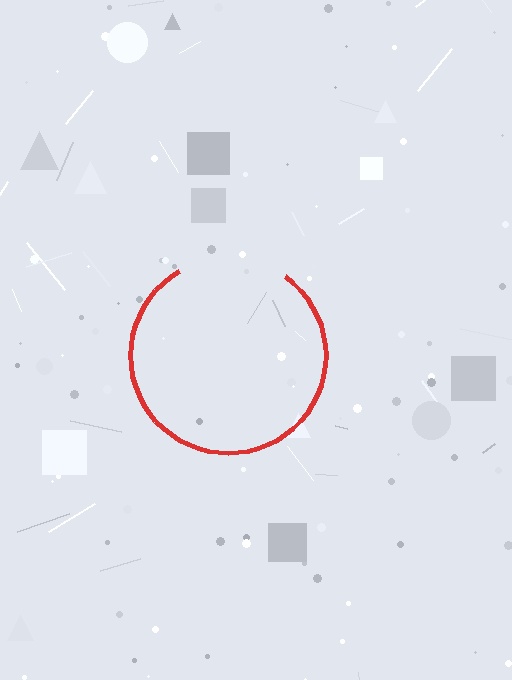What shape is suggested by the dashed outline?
The dashed outline suggests a circle.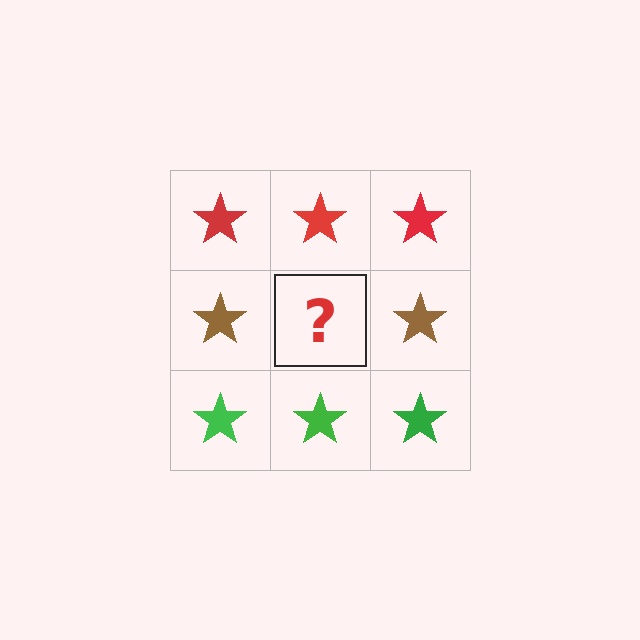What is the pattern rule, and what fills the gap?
The rule is that each row has a consistent color. The gap should be filled with a brown star.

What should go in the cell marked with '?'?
The missing cell should contain a brown star.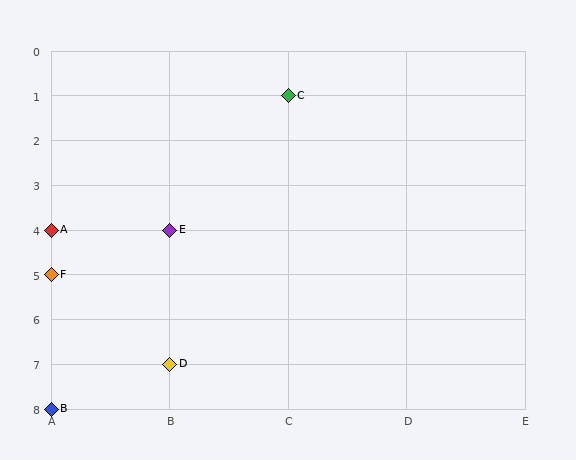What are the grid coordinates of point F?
Point F is at grid coordinates (A, 5).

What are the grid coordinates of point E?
Point E is at grid coordinates (B, 4).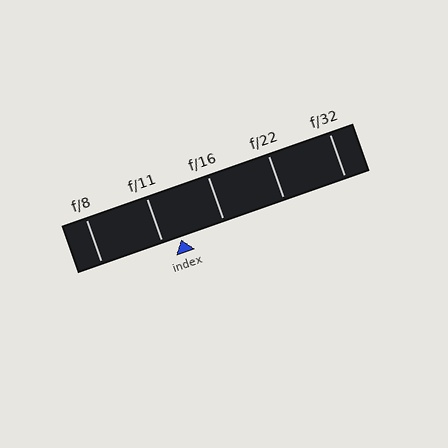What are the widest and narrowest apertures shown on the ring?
The widest aperture shown is f/8 and the narrowest is f/32.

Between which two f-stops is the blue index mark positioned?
The index mark is between f/11 and f/16.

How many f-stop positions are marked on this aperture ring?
There are 5 f-stop positions marked.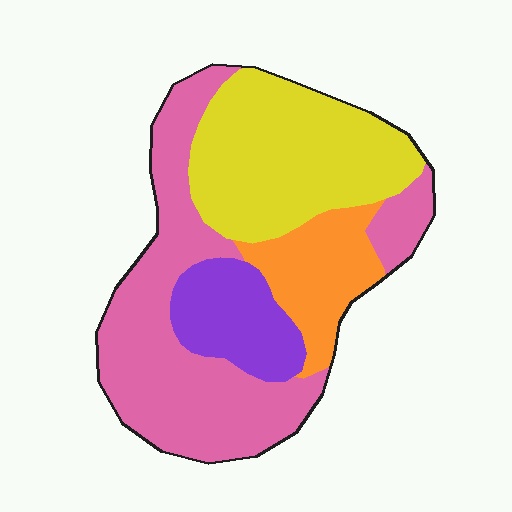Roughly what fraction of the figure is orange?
Orange takes up about one eighth (1/8) of the figure.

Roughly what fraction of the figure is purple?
Purple covers 13% of the figure.